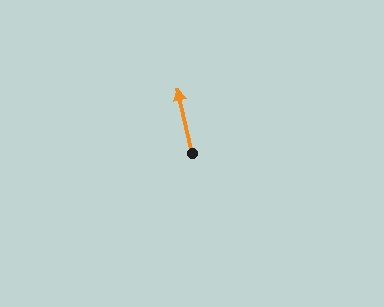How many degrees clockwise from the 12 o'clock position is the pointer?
Approximately 348 degrees.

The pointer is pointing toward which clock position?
Roughly 12 o'clock.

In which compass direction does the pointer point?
North.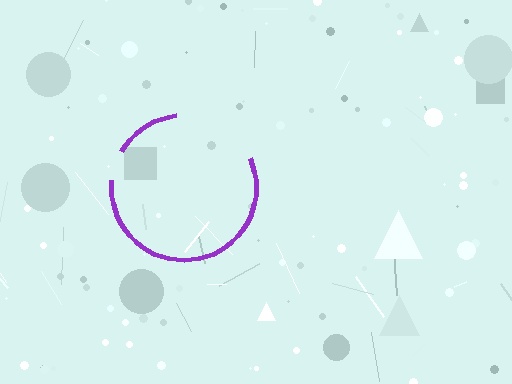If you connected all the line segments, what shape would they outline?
They would outline a circle.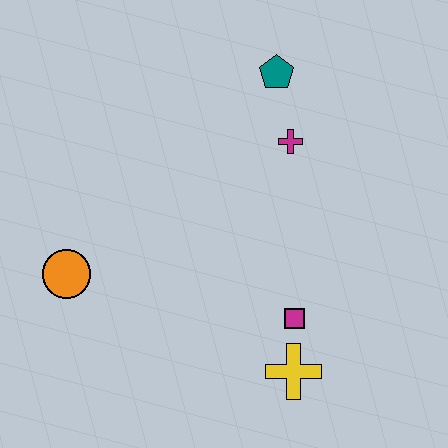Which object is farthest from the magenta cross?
The orange circle is farthest from the magenta cross.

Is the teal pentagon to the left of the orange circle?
No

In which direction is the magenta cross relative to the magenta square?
The magenta cross is above the magenta square.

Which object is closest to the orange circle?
The magenta square is closest to the orange circle.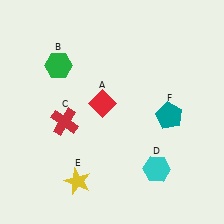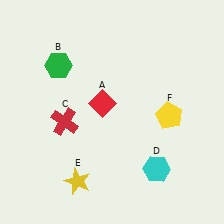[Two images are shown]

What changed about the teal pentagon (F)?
In Image 1, F is teal. In Image 2, it changed to yellow.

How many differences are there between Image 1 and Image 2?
There is 1 difference between the two images.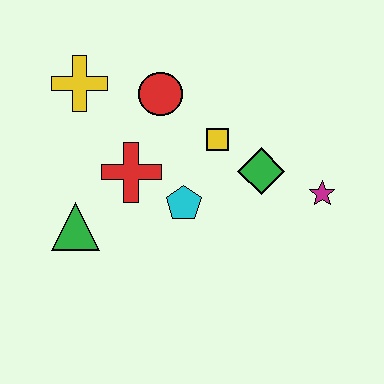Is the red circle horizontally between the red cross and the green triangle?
No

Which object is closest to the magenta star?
The green diamond is closest to the magenta star.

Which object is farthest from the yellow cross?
The magenta star is farthest from the yellow cross.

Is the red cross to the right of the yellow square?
No